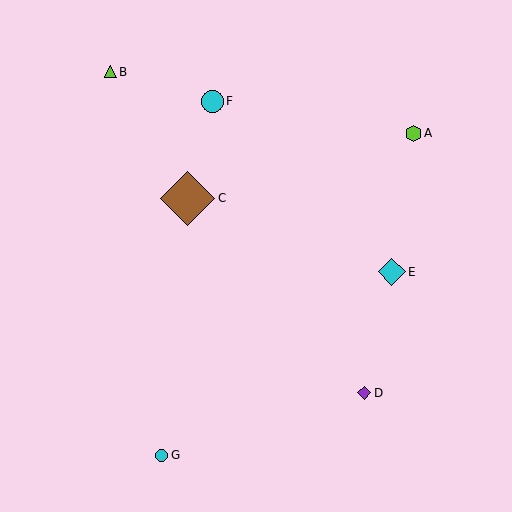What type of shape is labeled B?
Shape B is a lime triangle.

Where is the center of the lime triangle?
The center of the lime triangle is at (110, 72).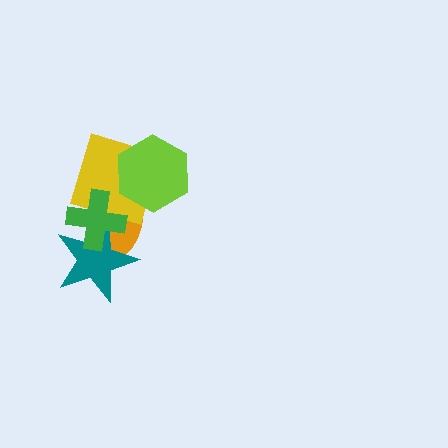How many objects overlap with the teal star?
2 objects overlap with the teal star.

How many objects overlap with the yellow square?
3 objects overlap with the yellow square.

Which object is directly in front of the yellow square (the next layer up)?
The lime hexagon is directly in front of the yellow square.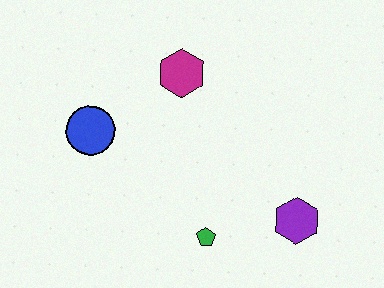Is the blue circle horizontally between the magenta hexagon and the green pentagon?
No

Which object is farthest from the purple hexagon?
The blue circle is farthest from the purple hexagon.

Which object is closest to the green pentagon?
The purple hexagon is closest to the green pentagon.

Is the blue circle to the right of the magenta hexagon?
No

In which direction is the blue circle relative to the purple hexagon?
The blue circle is to the left of the purple hexagon.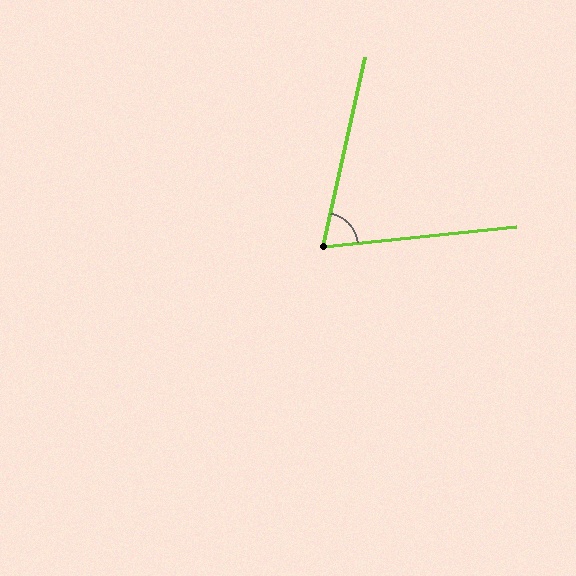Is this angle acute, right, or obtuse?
It is acute.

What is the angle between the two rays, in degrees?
Approximately 72 degrees.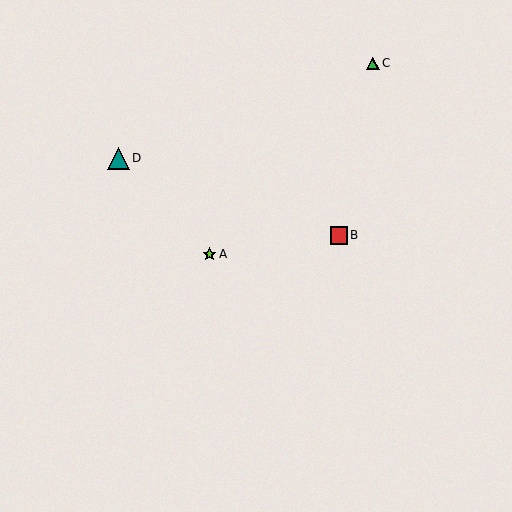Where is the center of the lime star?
The center of the lime star is at (210, 254).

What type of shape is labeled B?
Shape B is a red square.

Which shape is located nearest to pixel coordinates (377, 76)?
The green triangle (labeled C) at (373, 63) is nearest to that location.